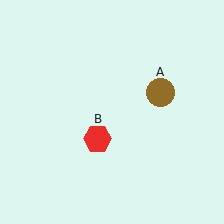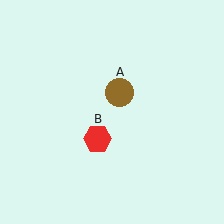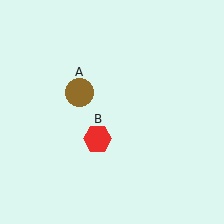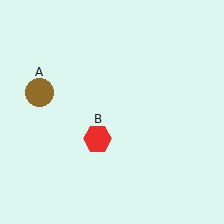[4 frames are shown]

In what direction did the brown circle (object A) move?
The brown circle (object A) moved left.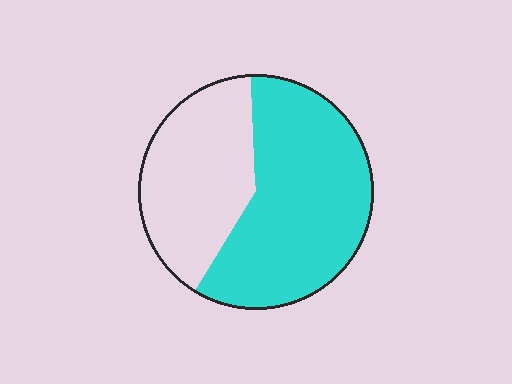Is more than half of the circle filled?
Yes.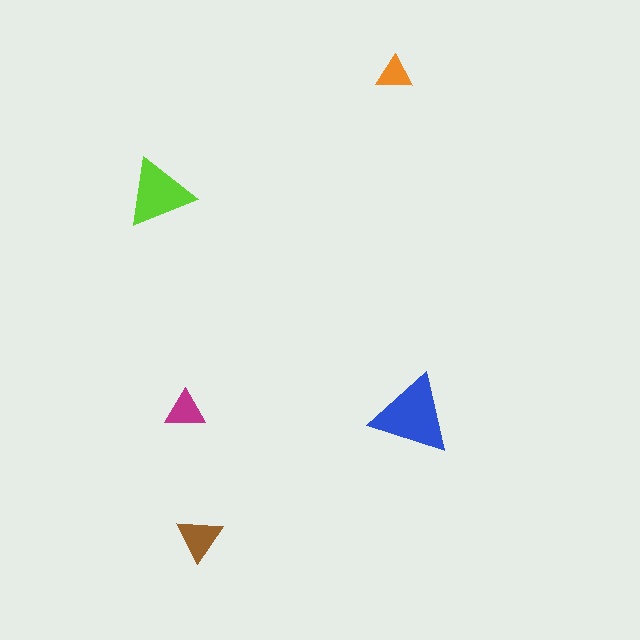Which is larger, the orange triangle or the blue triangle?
The blue one.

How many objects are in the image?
There are 5 objects in the image.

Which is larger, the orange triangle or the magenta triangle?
The magenta one.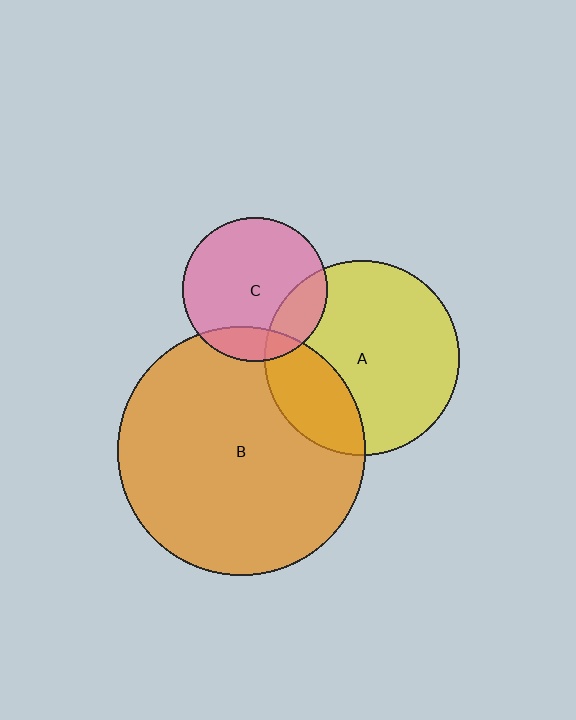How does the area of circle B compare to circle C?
Approximately 2.9 times.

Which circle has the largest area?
Circle B (orange).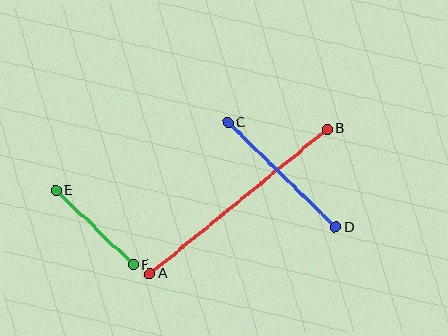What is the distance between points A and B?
The distance is approximately 229 pixels.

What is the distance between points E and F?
The distance is approximately 107 pixels.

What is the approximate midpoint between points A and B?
The midpoint is at approximately (239, 201) pixels.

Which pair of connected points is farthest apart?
Points A and B are farthest apart.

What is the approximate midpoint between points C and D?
The midpoint is at approximately (282, 175) pixels.